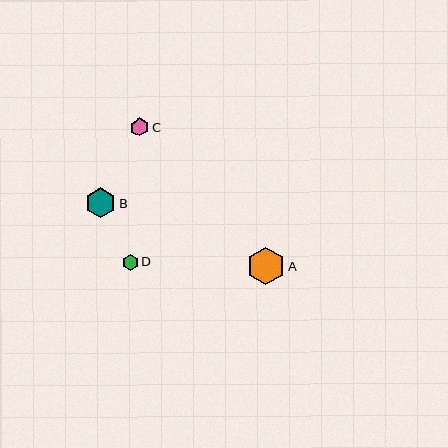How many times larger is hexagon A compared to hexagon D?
Hexagon A is approximately 2.4 times the size of hexagon D.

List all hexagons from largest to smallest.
From largest to smallest: A, B, C, D.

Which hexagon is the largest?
Hexagon A is the largest with a size of approximately 38 pixels.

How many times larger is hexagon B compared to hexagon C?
Hexagon B is approximately 1.7 times the size of hexagon C.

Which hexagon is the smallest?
Hexagon D is the smallest with a size of approximately 16 pixels.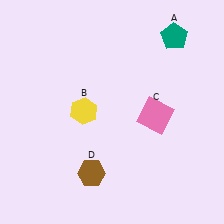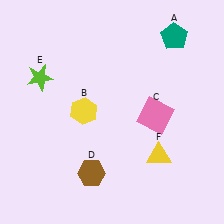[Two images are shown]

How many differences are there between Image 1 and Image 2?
There are 2 differences between the two images.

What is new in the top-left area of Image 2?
A lime star (E) was added in the top-left area of Image 2.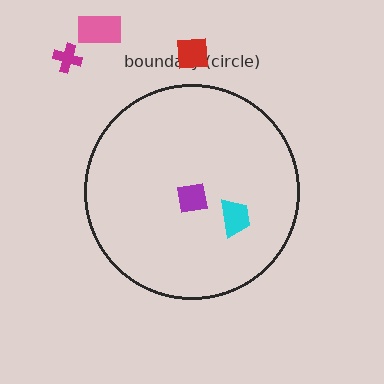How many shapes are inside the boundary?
2 inside, 3 outside.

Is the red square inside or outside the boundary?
Outside.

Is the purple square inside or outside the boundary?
Inside.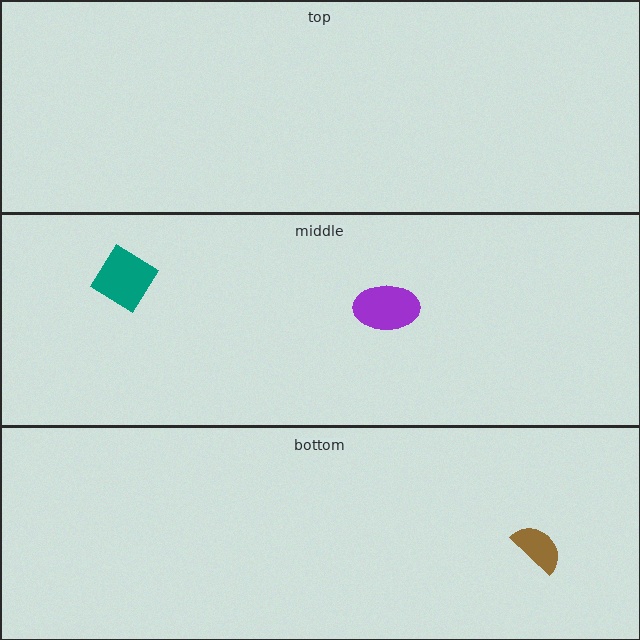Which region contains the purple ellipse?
The middle region.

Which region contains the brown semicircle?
The bottom region.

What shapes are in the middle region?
The purple ellipse, the teal diamond.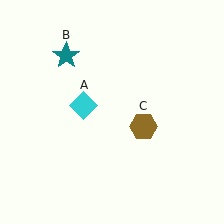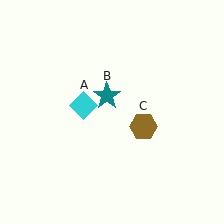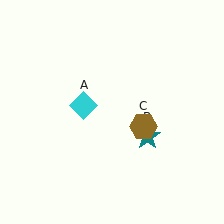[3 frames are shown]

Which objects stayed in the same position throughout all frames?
Cyan diamond (object A) and brown hexagon (object C) remained stationary.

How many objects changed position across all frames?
1 object changed position: teal star (object B).